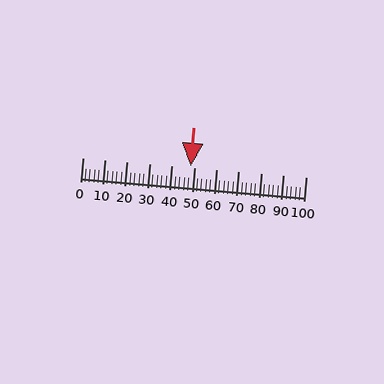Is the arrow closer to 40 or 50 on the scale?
The arrow is closer to 50.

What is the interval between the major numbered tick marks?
The major tick marks are spaced 10 units apart.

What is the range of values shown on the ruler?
The ruler shows values from 0 to 100.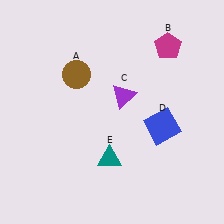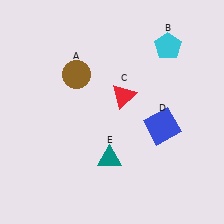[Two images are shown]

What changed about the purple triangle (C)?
In Image 1, C is purple. In Image 2, it changed to red.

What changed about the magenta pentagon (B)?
In Image 1, B is magenta. In Image 2, it changed to cyan.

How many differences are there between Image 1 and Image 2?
There are 2 differences between the two images.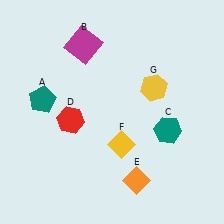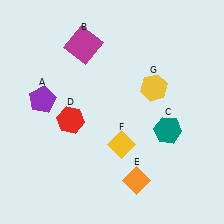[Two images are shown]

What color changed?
The pentagon (A) changed from teal in Image 1 to purple in Image 2.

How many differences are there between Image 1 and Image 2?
There is 1 difference between the two images.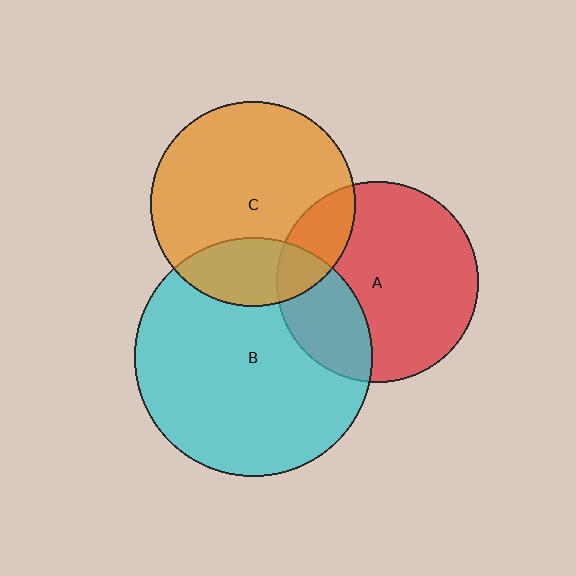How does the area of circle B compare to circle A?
Approximately 1.4 times.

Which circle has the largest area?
Circle B (cyan).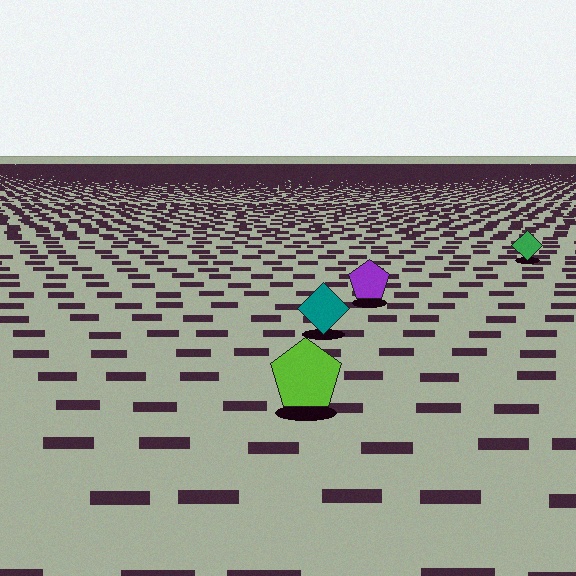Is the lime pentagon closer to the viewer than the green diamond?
Yes. The lime pentagon is closer — you can tell from the texture gradient: the ground texture is coarser near it.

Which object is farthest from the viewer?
The green diamond is farthest from the viewer. It appears smaller and the ground texture around it is denser.